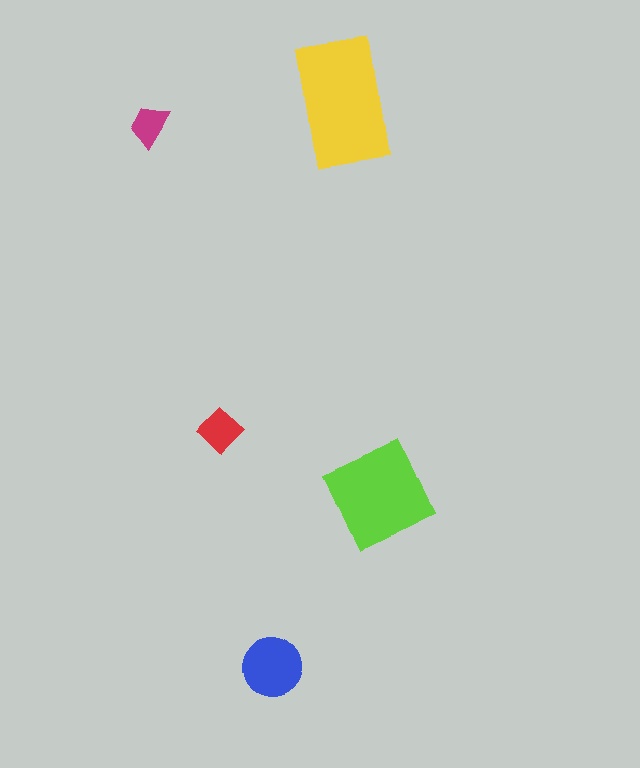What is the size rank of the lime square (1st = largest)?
2nd.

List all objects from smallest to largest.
The magenta trapezoid, the red diamond, the blue circle, the lime square, the yellow rectangle.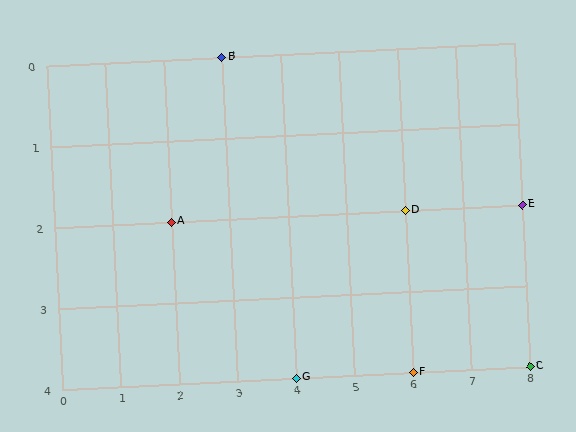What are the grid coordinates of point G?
Point G is at grid coordinates (4, 4).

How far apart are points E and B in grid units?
Points E and B are 5 columns and 2 rows apart (about 5.4 grid units diagonally).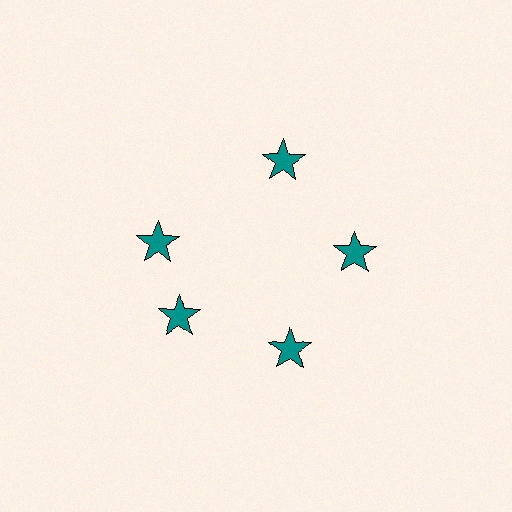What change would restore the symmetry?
The symmetry would be restored by rotating it back into even spacing with its neighbors so that all 5 stars sit at equal angles and equal distance from the center.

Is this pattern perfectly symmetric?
No. The 5 teal stars are arranged in a ring, but one element near the 10 o'clock position is rotated out of alignment along the ring, breaking the 5-fold rotational symmetry.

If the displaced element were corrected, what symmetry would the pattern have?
It would have 5-fold rotational symmetry — the pattern would map onto itself every 72 degrees.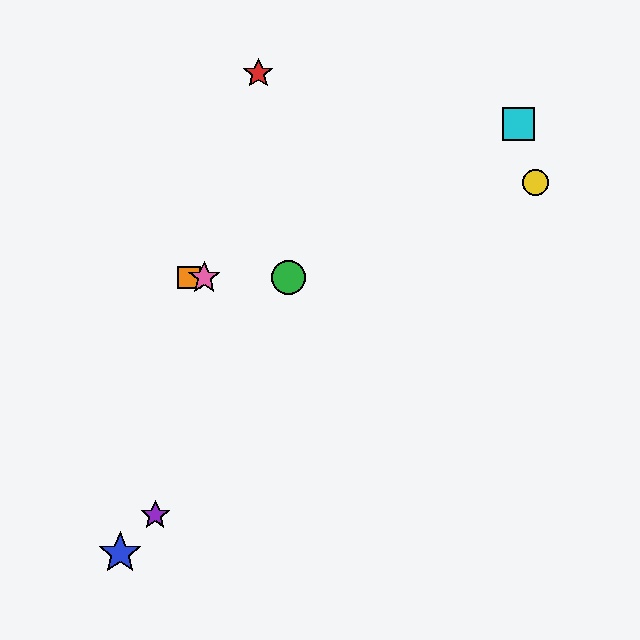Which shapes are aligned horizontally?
The green circle, the orange square, the pink star are aligned horizontally.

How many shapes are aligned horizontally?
3 shapes (the green circle, the orange square, the pink star) are aligned horizontally.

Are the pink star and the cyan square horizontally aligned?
No, the pink star is at y≈278 and the cyan square is at y≈124.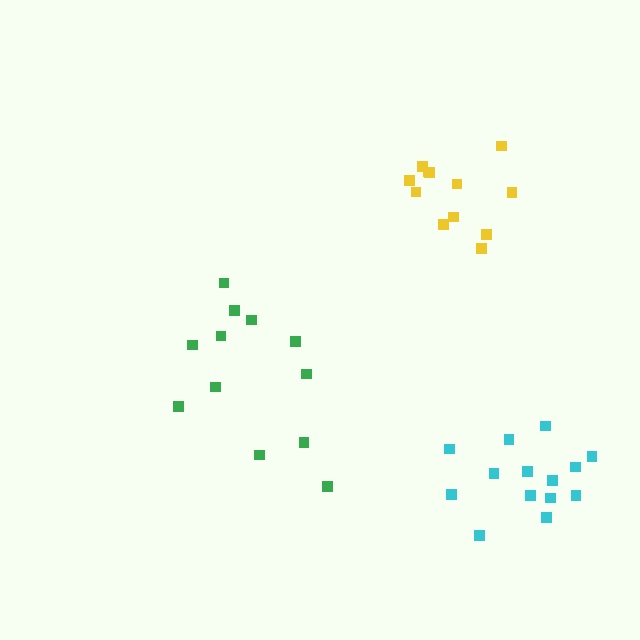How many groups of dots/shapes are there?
There are 3 groups.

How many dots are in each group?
Group 1: 12 dots, Group 2: 12 dots, Group 3: 14 dots (38 total).